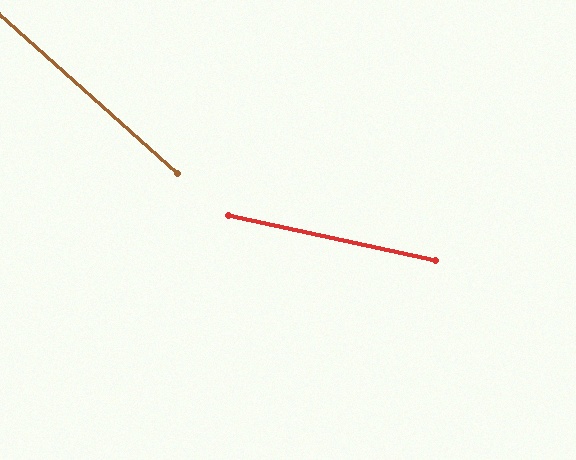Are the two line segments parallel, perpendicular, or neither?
Neither parallel nor perpendicular — they differ by about 29°.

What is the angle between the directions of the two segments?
Approximately 29 degrees.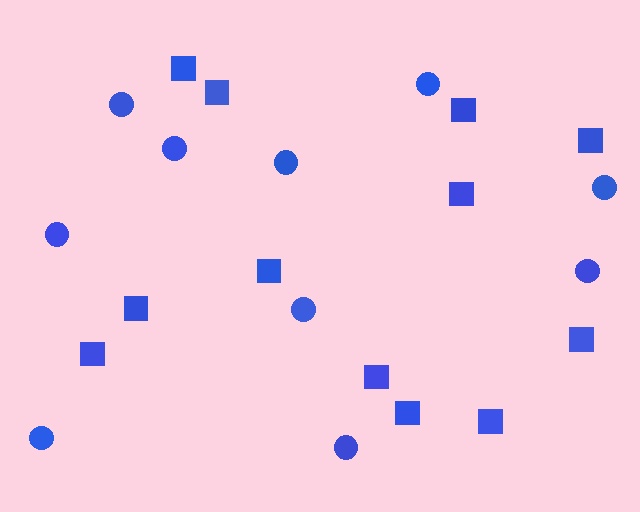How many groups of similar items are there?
There are 2 groups: one group of squares (12) and one group of circles (10).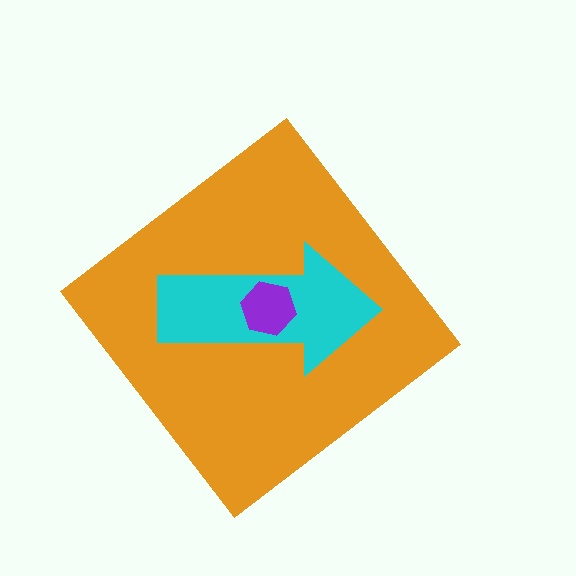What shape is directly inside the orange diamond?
The cyan arrow.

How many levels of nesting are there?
3.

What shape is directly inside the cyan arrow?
The purple hexagon.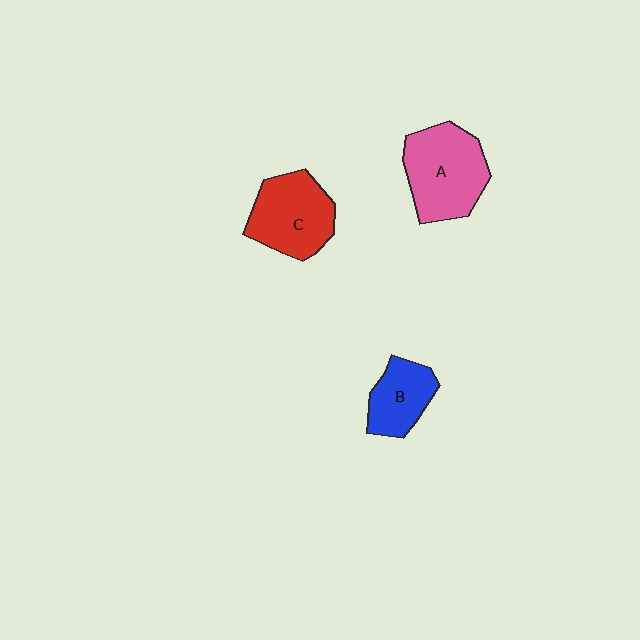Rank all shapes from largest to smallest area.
From largest to smallest: A (pink), C (red), B (blue).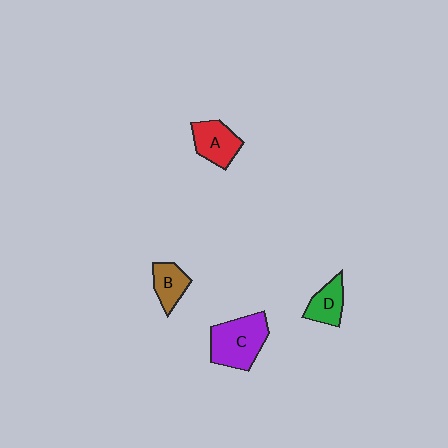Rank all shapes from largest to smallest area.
From largest to smallest: C (purple), A (red), D (green), B (brown).